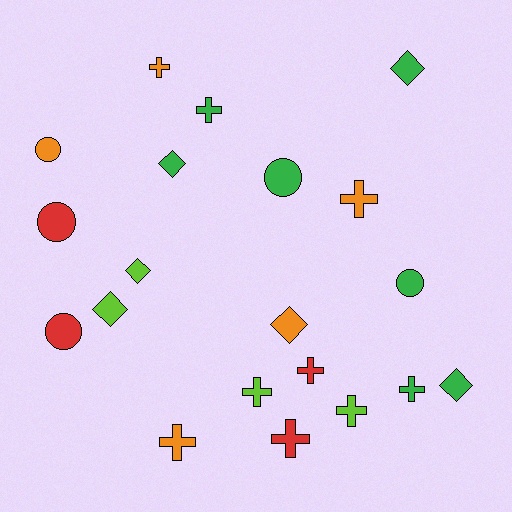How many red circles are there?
There are 2 red circles.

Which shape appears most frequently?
Cross, with 9 objects.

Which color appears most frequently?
Green, with 7 objects.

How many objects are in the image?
There are 20 objects.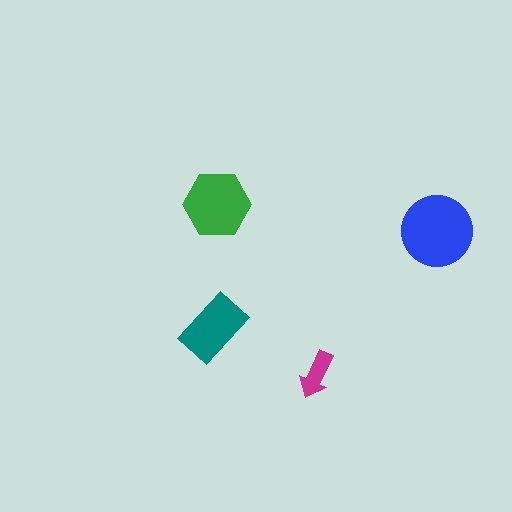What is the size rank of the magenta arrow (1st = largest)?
4th.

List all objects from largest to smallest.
The blue circle, the green hexagon, the teal rectangle, the magenta arrow.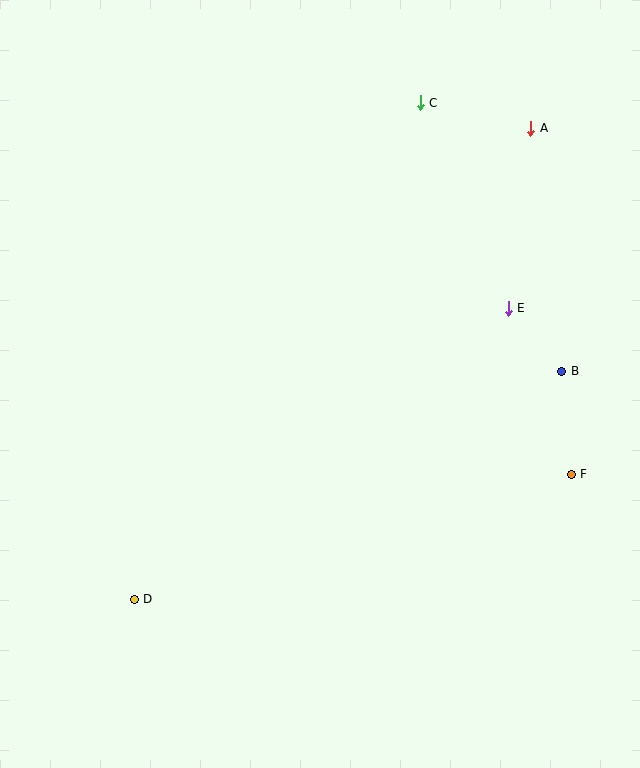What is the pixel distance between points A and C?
The distance between A and C is 114 pixels.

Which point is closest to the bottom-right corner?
Point F is closest to the bottom-right corner.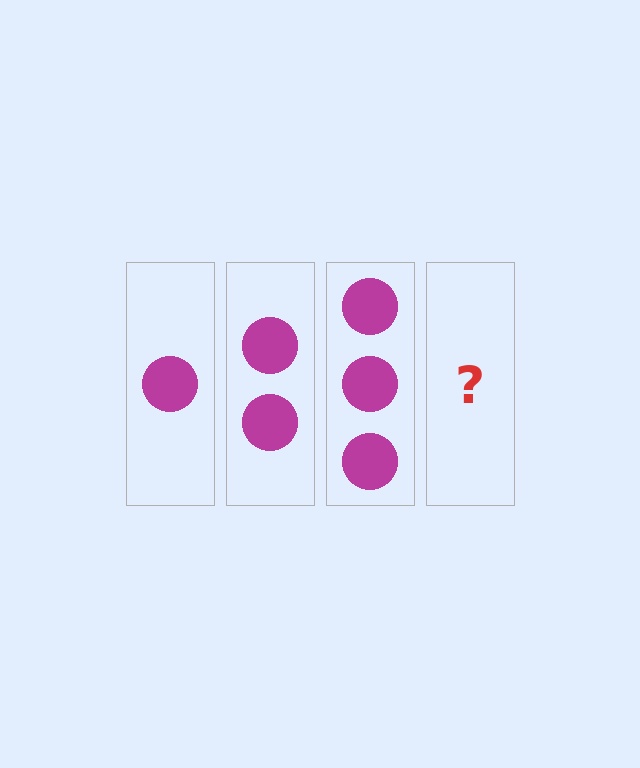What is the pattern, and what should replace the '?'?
The pattern is that each step adds one more circle. The '?' should be 4 circles.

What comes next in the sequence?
The next element should be 4 circles.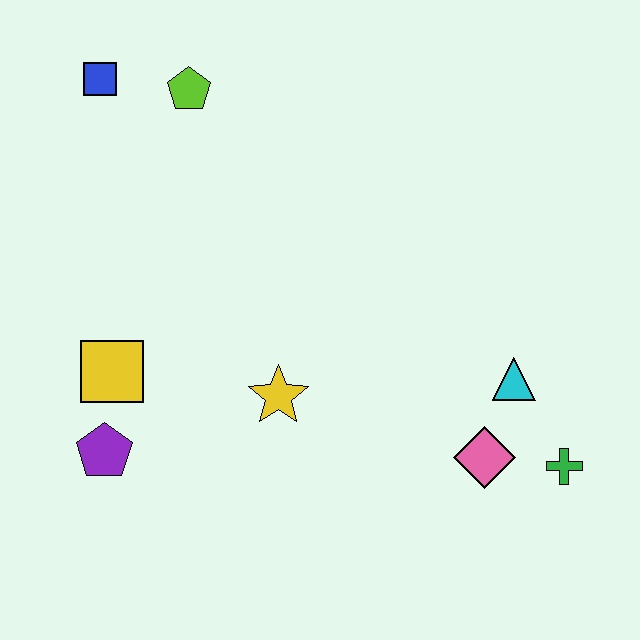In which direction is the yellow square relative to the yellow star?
The yellow square is to the left of the yellow star.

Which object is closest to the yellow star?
The yellow square is closest to the yellow star.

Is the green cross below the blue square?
Yes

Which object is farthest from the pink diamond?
The blue square is farthest from the pink diamond.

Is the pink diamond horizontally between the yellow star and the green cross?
Yes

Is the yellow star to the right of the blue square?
Yes